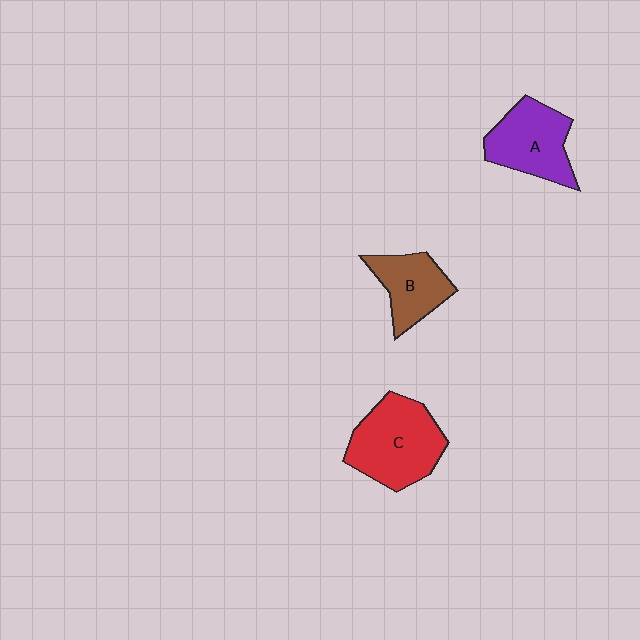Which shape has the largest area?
Shape C (red).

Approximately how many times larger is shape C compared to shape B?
Approximately 1.6 times.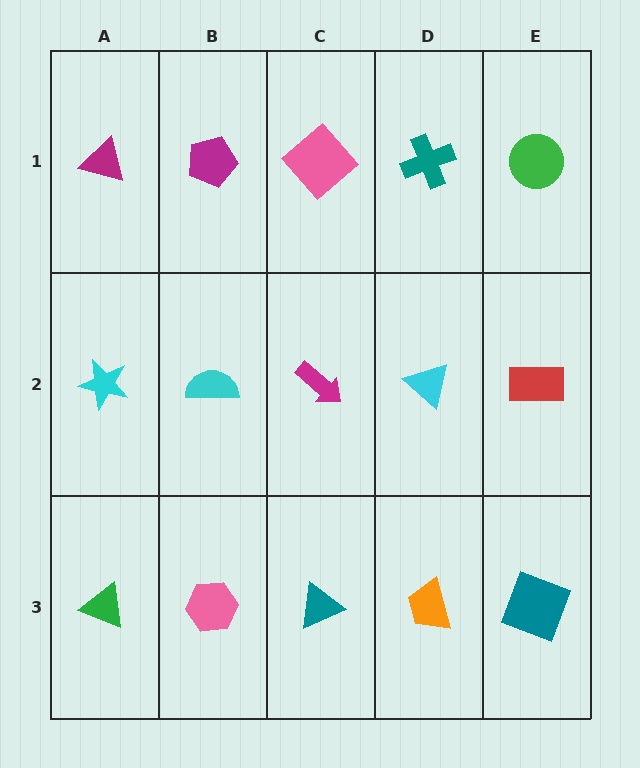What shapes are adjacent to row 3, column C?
A magenta arrow (row 2, column C), a pink hexagon (row 3, column B), an orange trapezoid (row 3, column D).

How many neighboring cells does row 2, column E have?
3.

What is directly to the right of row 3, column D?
A teal square.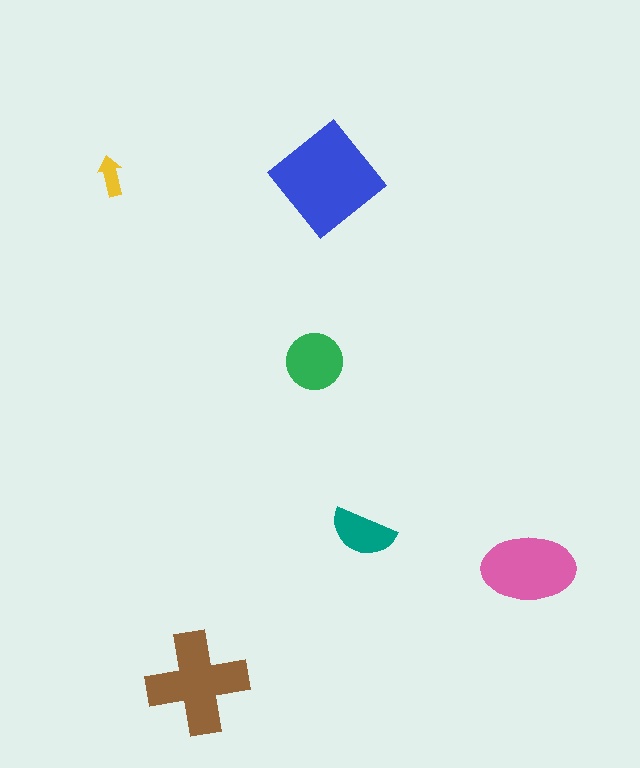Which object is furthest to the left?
The yellow arrow is leftmost.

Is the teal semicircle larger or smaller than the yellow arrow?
Larger.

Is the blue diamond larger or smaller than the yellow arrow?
Larger.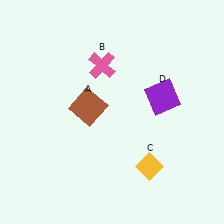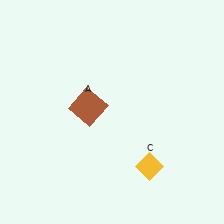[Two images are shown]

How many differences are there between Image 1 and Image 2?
There are 2 differences between the two images.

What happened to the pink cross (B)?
The pink cross (B) was removed in Image 2. It was in the top-left area of Image 1.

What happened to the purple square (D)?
The purple square (D) was removed in Image 2. It was in the top-right area of Image 1.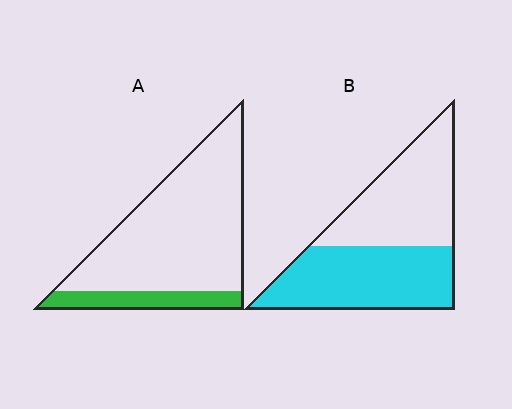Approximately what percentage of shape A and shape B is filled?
A is approximately 15% and B is approximately 50%.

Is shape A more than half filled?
No.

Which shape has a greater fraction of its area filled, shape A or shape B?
Shape B.